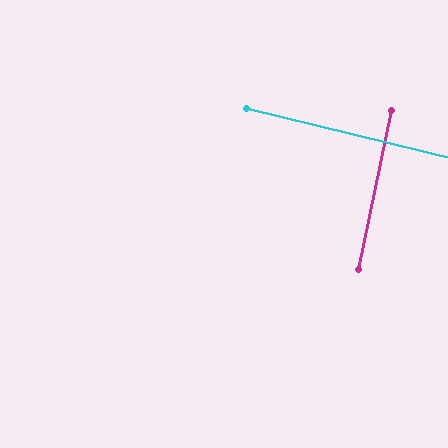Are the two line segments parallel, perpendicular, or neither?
Perpendicular — they meet at approximately 88°.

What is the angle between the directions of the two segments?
Approximately 88 degrees.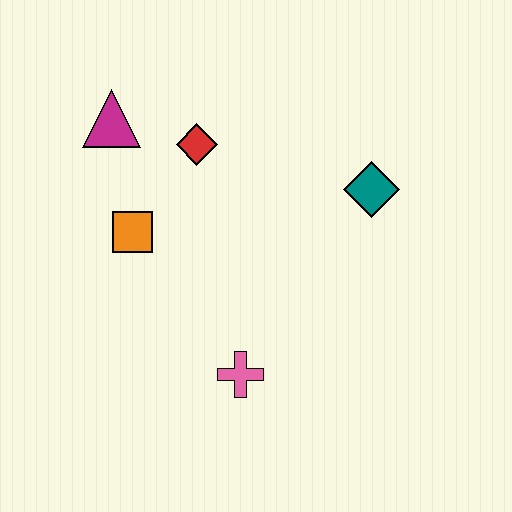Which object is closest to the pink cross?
The orange square is closest to the pink cross.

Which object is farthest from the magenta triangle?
The pink cross is farthest from the magenta triangle.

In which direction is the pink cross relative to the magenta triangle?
The pink cross is below the magenta triangle.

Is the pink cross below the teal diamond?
Yes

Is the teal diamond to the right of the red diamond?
Yes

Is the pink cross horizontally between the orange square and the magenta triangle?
No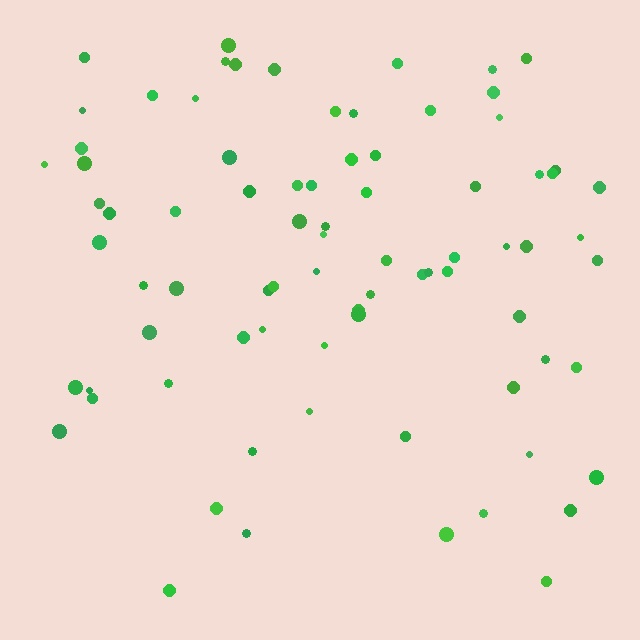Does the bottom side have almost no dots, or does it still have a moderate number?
Still a moderate number, just noticeably fewer than the top.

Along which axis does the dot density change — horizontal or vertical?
Vertical.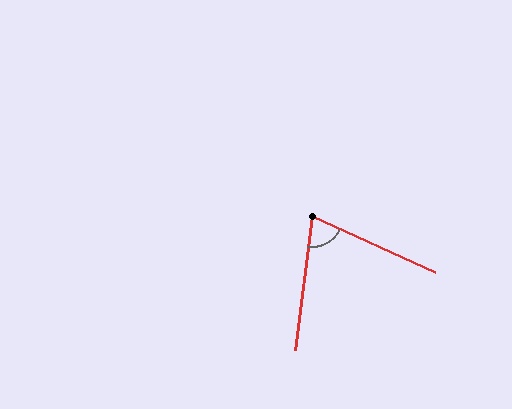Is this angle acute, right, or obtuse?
It is acute.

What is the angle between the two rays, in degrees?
Approximately 73 degrees.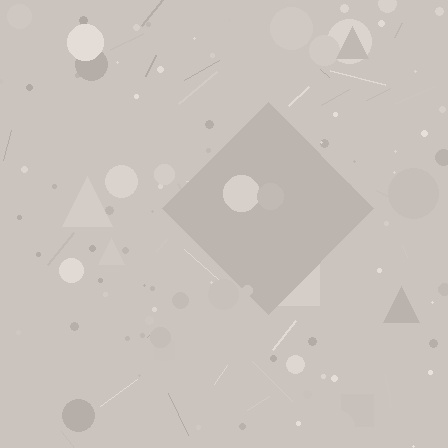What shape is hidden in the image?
A diamond is hidden in the image.